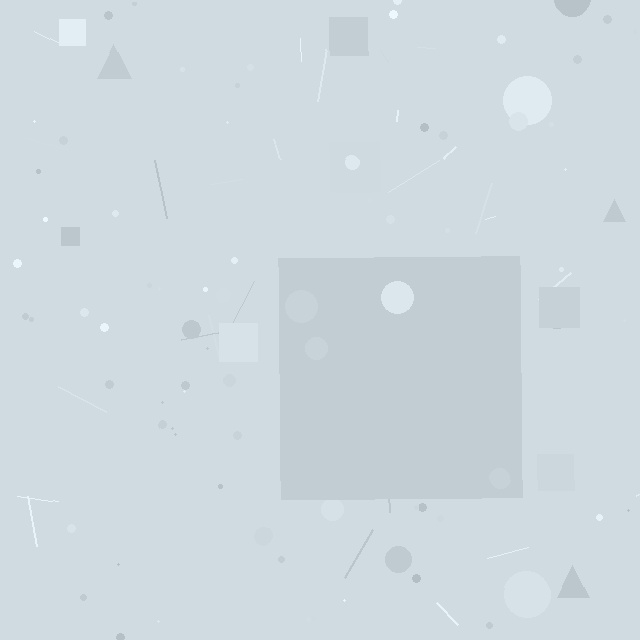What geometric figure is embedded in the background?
A square is embedded in the background.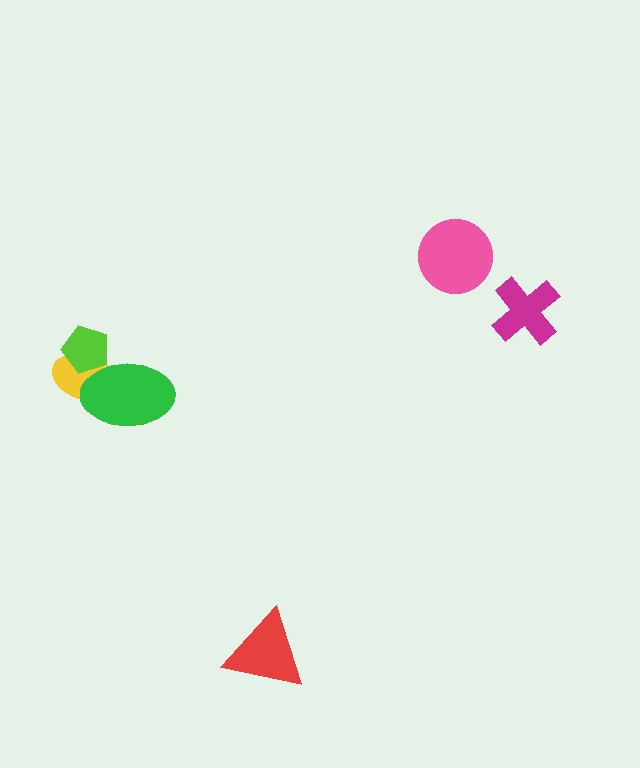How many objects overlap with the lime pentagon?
2 objects overlap with the lime pentagon.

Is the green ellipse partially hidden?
No, no other shape covers it.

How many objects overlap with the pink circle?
0 objects overlap with the pink circle.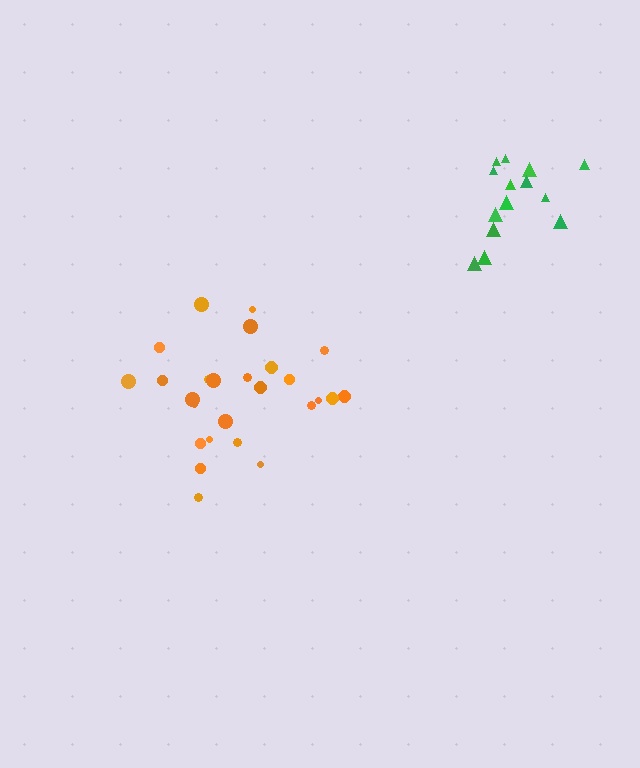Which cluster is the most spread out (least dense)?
Orange.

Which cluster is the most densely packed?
Green.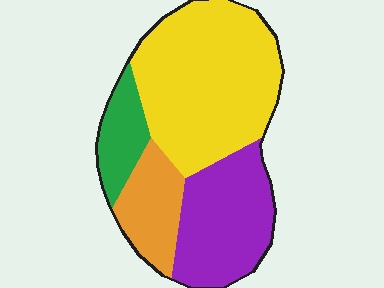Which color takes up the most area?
Yellow, at roughly 45%.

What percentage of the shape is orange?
Orange takes up about one sixth (1/6) of the shape.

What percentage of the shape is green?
Green covers around 10% of the shape.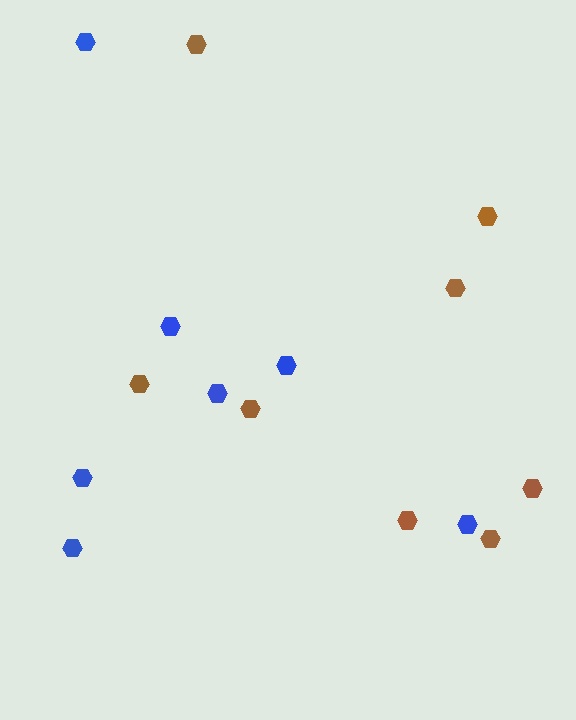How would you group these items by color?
There are 2 groups: one group of brown hexagons (8) and one group of blue hexagons (7).